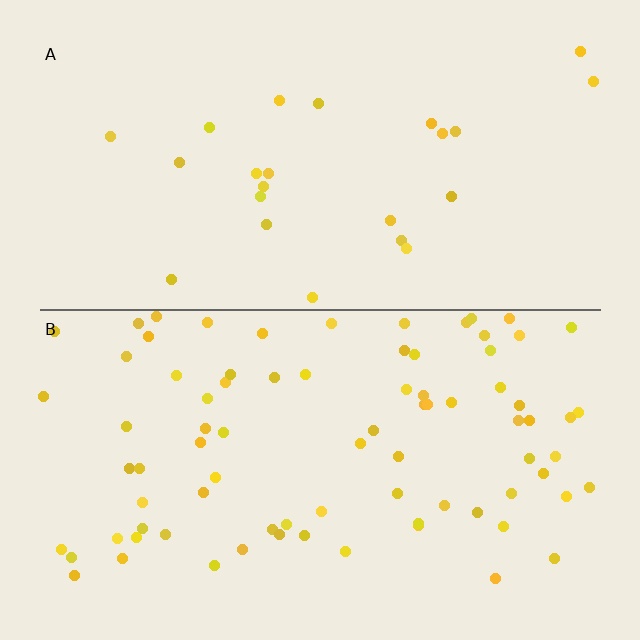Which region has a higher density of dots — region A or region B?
B (the bottom).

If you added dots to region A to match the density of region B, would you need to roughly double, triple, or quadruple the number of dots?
Approximately triple.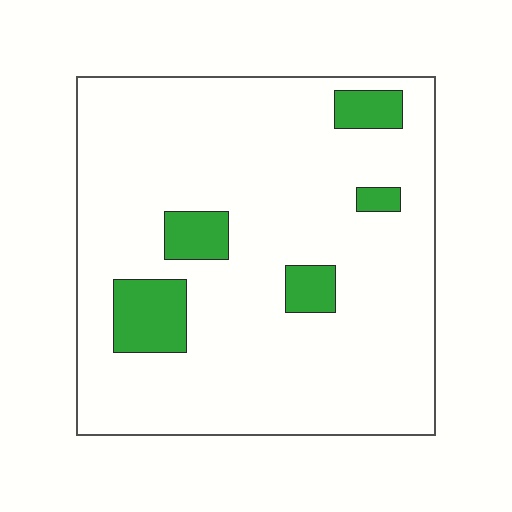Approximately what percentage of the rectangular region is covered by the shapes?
Approximately 10%.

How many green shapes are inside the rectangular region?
5.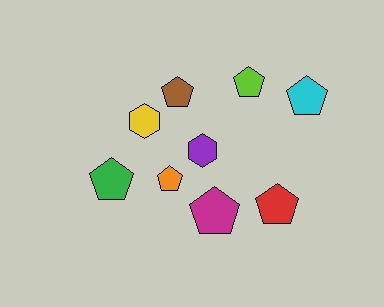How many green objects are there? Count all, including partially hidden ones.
There is 1 green object.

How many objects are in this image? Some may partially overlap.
There are 9 objects.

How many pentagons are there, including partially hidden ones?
There are 7 pentagons.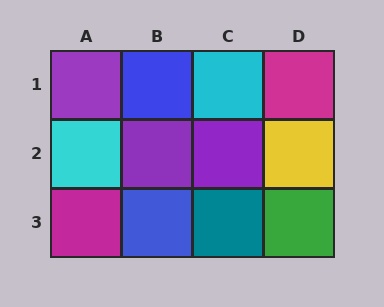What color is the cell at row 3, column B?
Blue.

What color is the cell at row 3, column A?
Magenta.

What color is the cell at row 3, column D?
Green.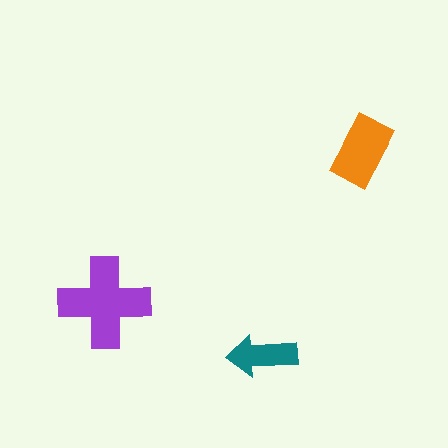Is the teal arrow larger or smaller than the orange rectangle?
Smaller.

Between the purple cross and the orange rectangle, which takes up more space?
The purple cross.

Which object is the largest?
The purple cross.